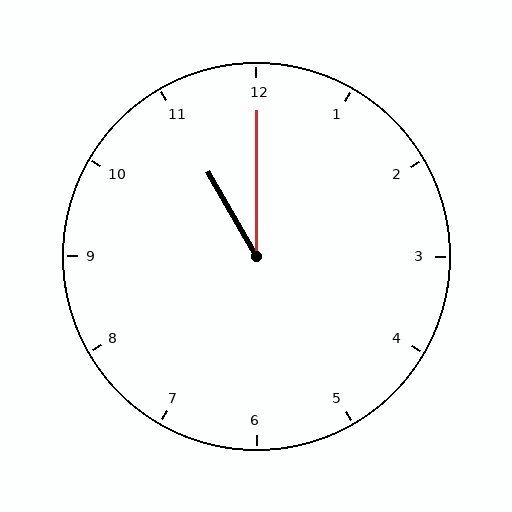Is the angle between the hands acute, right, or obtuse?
It is acute.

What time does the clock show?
11:00.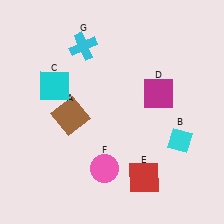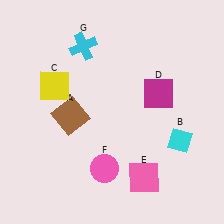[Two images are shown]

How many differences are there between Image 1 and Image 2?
There are 2 differences between the two images.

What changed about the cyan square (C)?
In Image 1, C is cyan. In Image 2, it changed to yellow.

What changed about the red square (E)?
In Image 1, E is red. In Image 2, it changed to pink.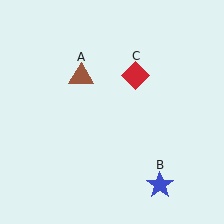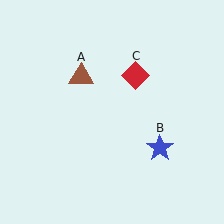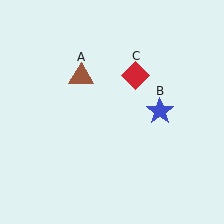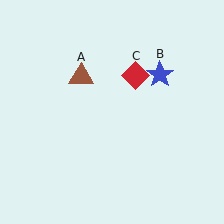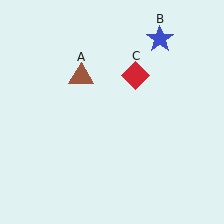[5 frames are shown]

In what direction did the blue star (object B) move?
The blue star (object B) moved up.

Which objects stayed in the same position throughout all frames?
Brown triangle (object A) and red diamond (object C) remained stationary.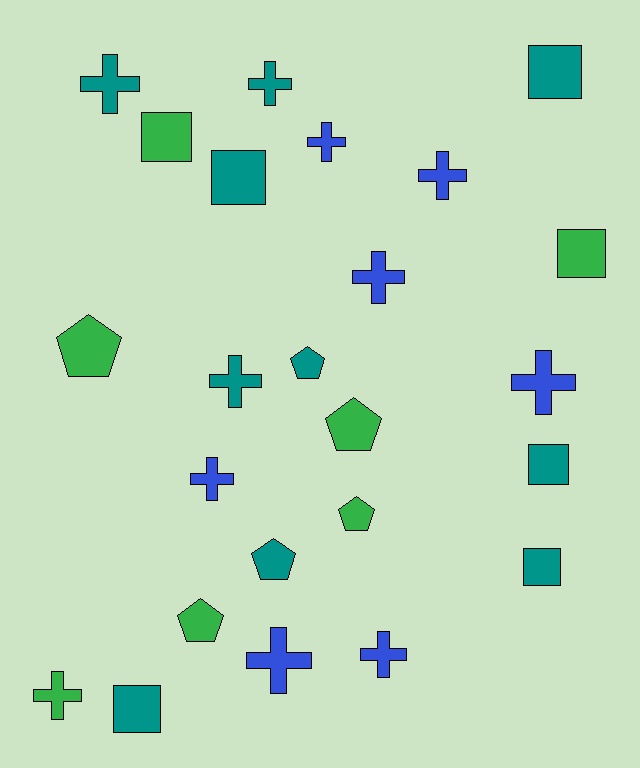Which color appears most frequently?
Teal, with 10 objects.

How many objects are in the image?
There are 24 objects.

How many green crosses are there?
There is 1 green cross.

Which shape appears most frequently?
Cross, with 11 objects.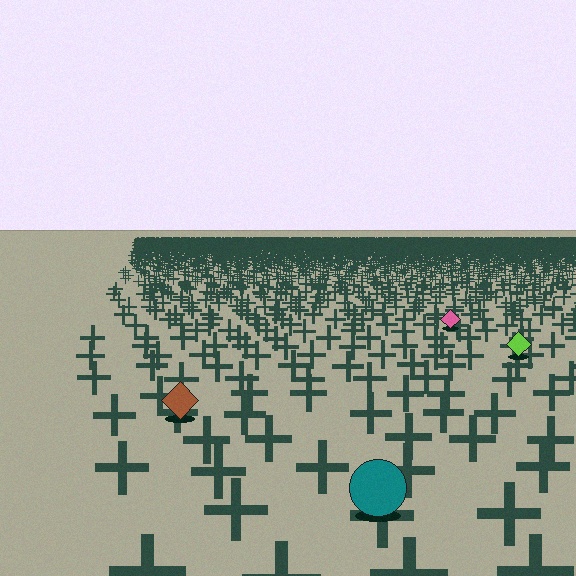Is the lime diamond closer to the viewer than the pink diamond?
Yes. The lime diamond is closer — you can tell from the texture gradient: the ground texture is coarser near it.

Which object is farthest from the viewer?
The pink diamond is farthest from the viewer. It appears smaller and the ground texture around it is denser.